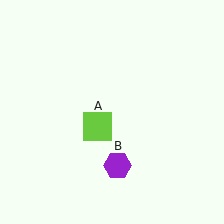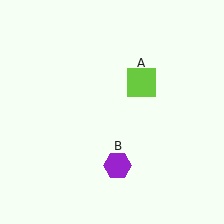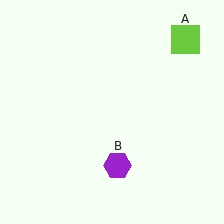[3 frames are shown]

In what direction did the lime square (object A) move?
The lime square (object A) moved up and to the right.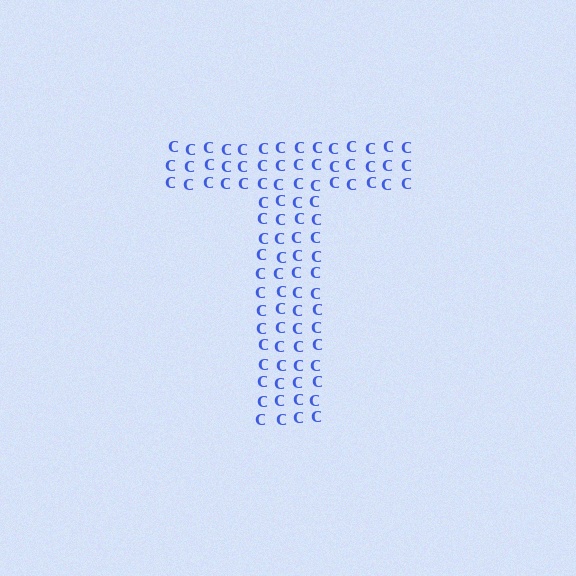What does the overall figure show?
The overall figure shows the letter T.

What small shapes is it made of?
It is made of small letter C's.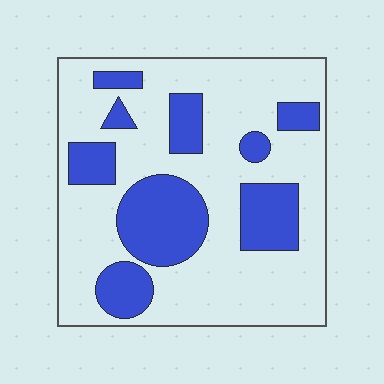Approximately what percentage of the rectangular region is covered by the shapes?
Approximately 30%.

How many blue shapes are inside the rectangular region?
9.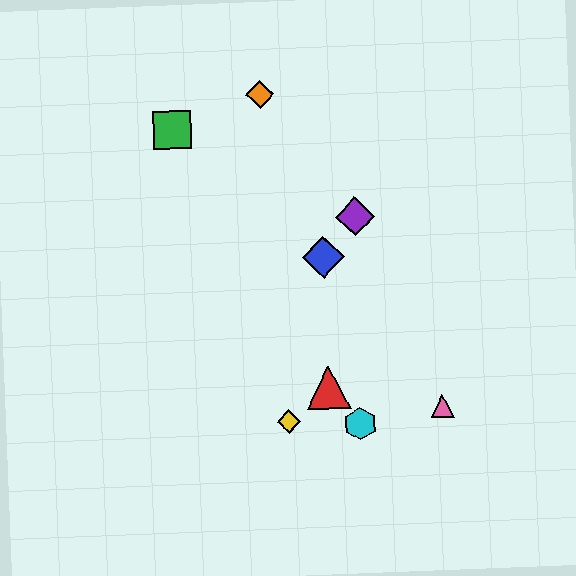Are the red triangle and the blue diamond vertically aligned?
Yes, both are at x≈328.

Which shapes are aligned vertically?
The red triangle, the blue diamond are aligned vertically.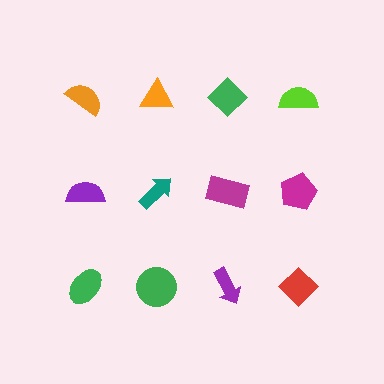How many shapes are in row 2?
4 shapes.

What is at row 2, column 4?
A magenta pentagon.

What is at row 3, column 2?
A green circle.